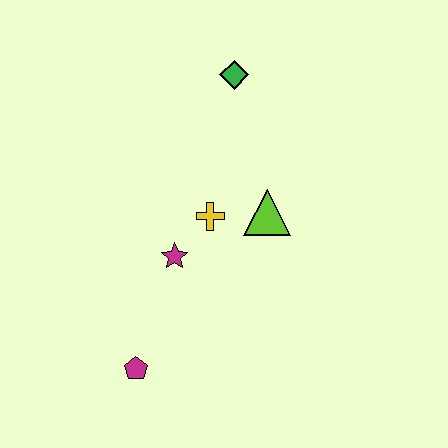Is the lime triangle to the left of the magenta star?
No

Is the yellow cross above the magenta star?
Yes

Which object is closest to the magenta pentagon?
The magenta star is closest to the magenta pentagon.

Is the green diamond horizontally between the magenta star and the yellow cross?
No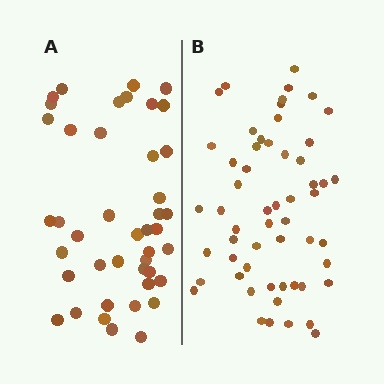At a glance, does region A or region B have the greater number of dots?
Region B (the right region) has more dots.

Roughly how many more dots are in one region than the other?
Region B has approximately 15 more dots than region A.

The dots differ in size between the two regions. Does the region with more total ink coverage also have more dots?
No. Region A has more total ink coverage because its dots are larger, but region B actually contains more individual dots. Total area can be misleading — the number of items is what matters here.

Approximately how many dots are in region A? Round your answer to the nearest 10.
About 40 dots. (The exact count is 43, which rounds to 40.)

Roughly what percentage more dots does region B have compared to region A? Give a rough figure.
About 30% more.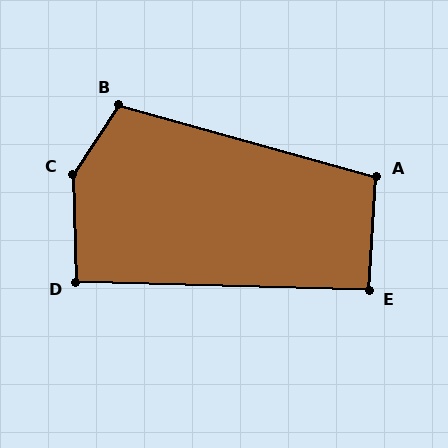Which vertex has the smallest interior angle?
E, at approximately 92 degrees.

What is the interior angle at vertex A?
Approximately 102 degrees (obtuse).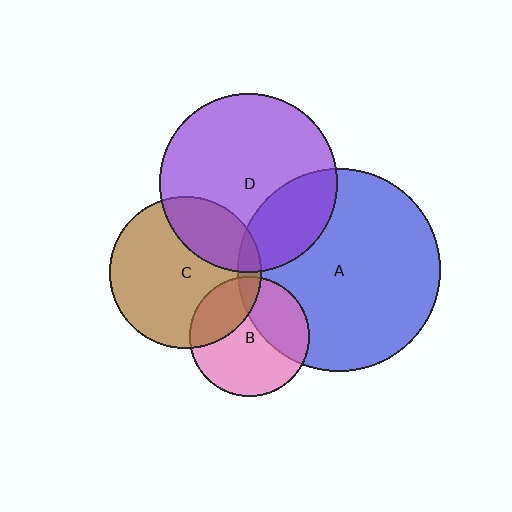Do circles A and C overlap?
Yes.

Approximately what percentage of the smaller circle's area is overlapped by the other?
Approximately 10%.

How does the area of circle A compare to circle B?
Approximately 2.9 times.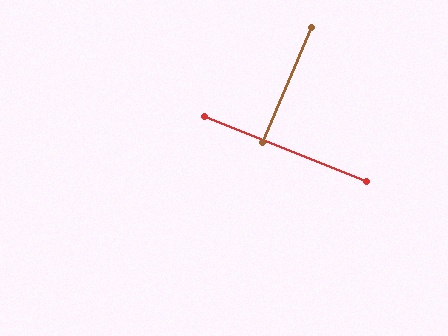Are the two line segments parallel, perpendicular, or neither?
Perpendicular — they meet at approximately 89°.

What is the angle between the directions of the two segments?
Approximately 89 degrees.